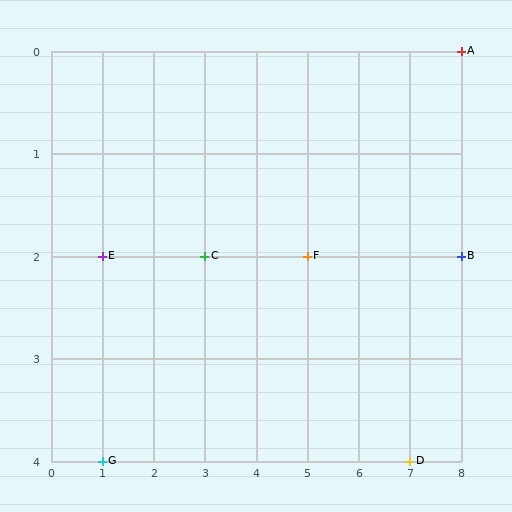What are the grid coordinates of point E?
Point E is at grid coordinates (1, 2).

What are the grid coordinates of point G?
Point G is at grid coordinates (1, 4).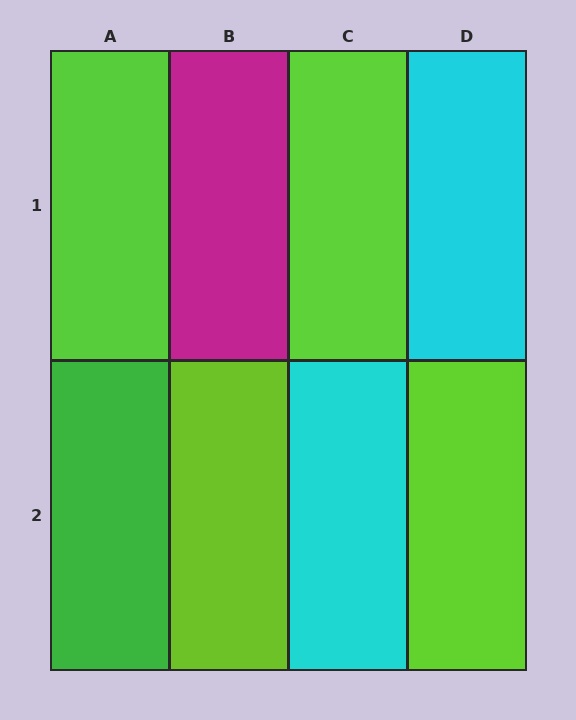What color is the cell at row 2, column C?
Cyan.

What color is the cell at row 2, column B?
Lime.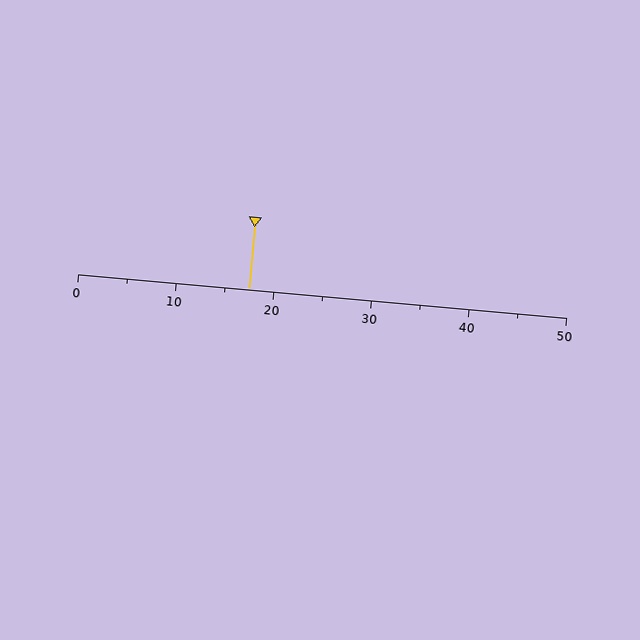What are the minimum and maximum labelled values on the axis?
The axis runs from 0 to 50.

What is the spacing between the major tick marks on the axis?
The major ticks are spaced 10 apart.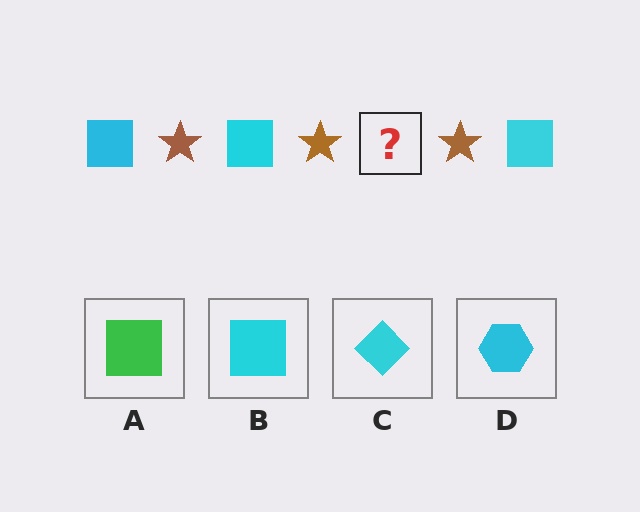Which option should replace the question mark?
Option B.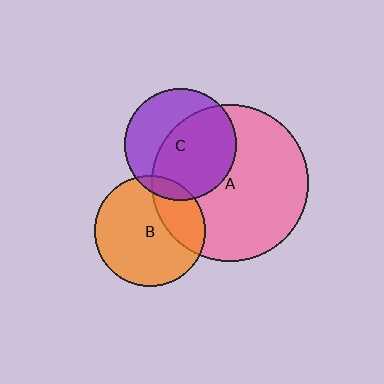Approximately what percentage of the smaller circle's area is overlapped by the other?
Approximately 60%.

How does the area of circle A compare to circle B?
Approximately 2.0 times.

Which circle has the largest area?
Circle A (pink).